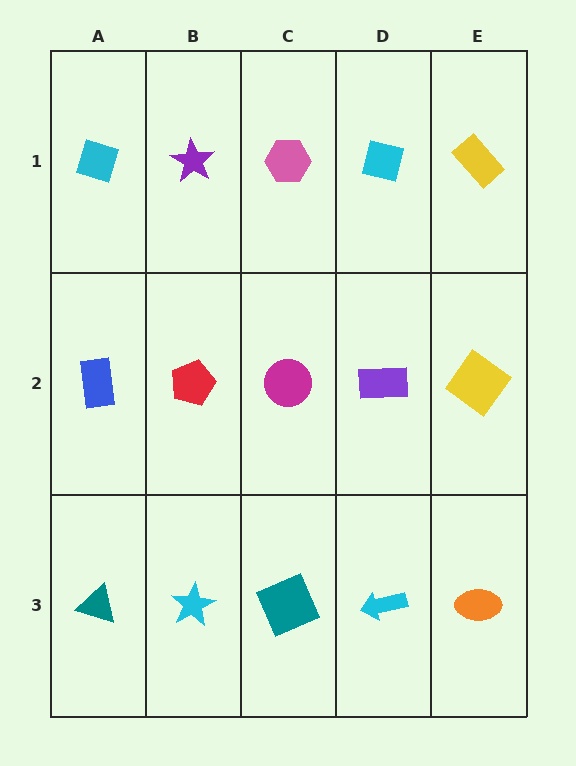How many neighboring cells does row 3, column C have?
3.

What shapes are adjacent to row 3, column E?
A yellow diamond (row 2, column E), a cyan arrow (row 3, column D).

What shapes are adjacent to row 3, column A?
A blue rectangle (row 2, column A), a cyan star (row 3, column B).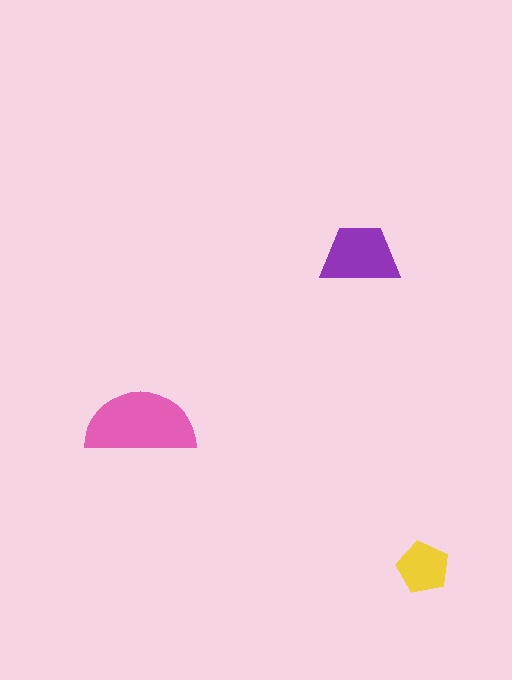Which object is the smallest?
The yellow pentagon.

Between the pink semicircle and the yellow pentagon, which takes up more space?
The pink semicircle.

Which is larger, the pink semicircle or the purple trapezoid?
The pink semicircle.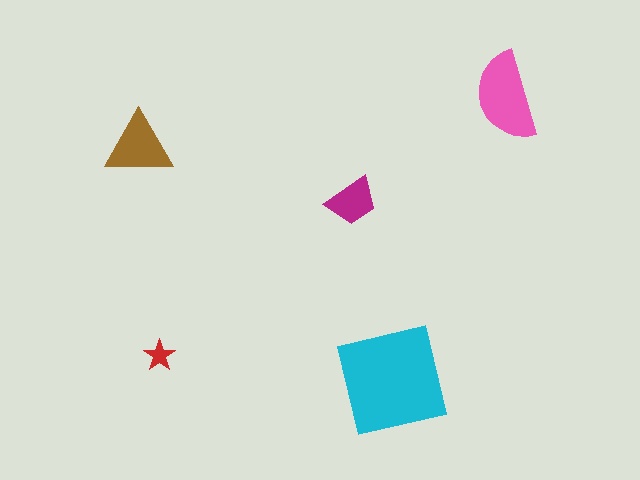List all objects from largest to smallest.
The cyan square, the pink semicircle, the brown triangle, the magenta trapezoid, the red star.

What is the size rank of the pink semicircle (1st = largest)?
2nd.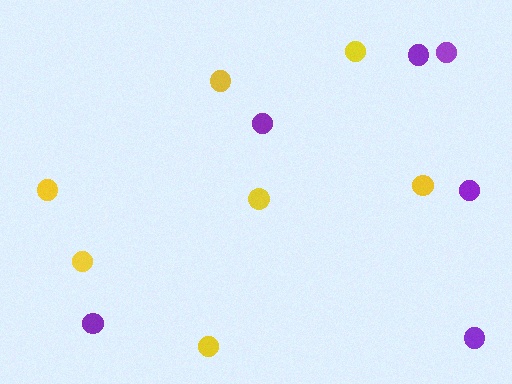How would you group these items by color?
There are 2 groups: one group of yellow circles (7) and one group of purple circles (6).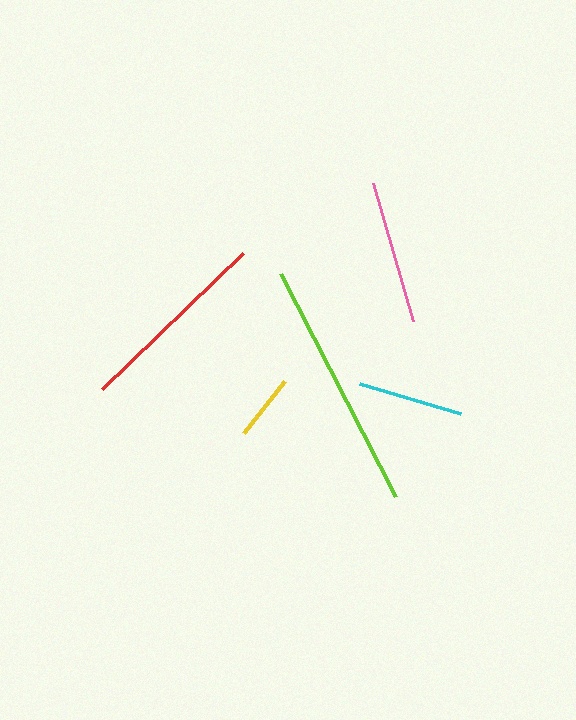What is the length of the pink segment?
The pink segment is approximately 144 pixels long.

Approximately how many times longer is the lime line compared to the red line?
The lime line is approximately 1.3 times the length of the red line.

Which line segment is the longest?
The lime line is the longest at approximately 251 pixels.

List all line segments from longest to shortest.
From longest to shortest: lime, red, pink, cyan, yellow.